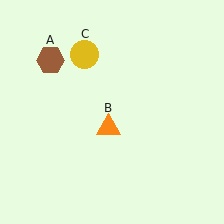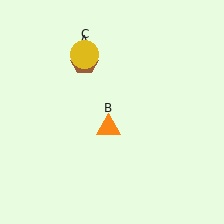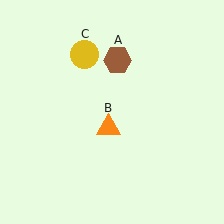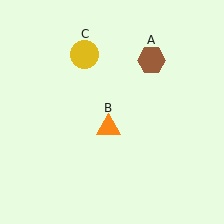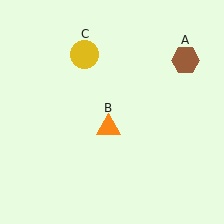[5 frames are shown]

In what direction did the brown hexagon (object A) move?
The brown hexagon (object A) moved right.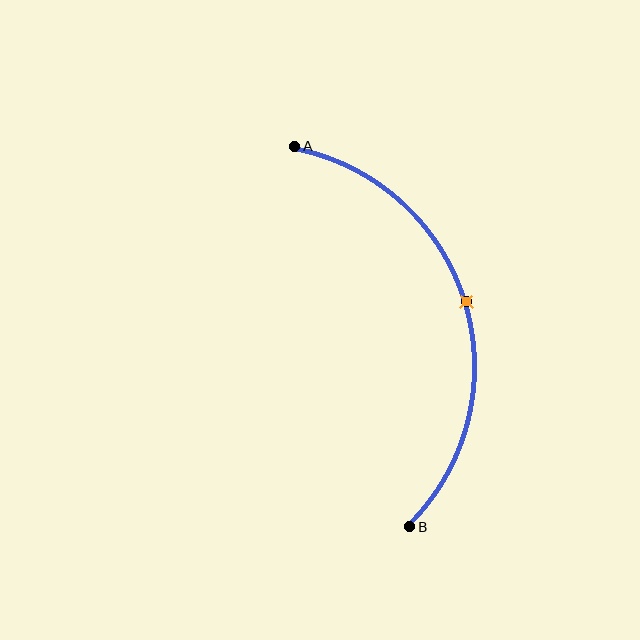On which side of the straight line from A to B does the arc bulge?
The arc bulges to the right of the straight line connecting A and B.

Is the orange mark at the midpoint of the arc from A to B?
Yes. The orange mark lies on the arc at equal arc-length from both A and B — it is the arc midpoint.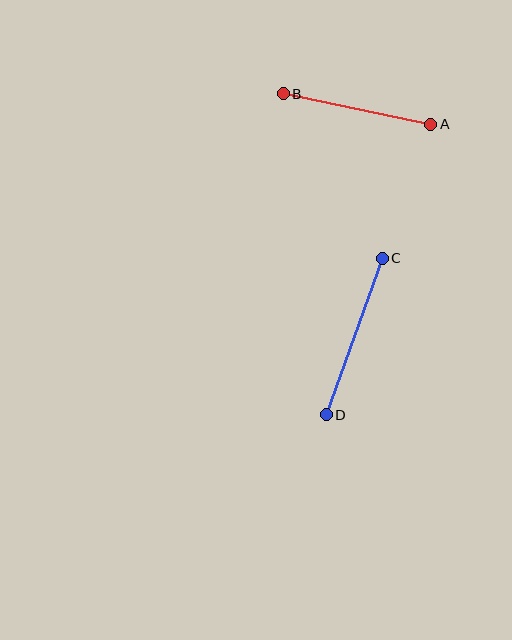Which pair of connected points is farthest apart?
Points C and D are farthest apart.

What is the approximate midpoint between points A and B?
The midpoint is at approximately (357, 109) pixels.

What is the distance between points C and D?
The distance is approximately 166 pixels.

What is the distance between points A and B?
The distance is approximately 151 pixels.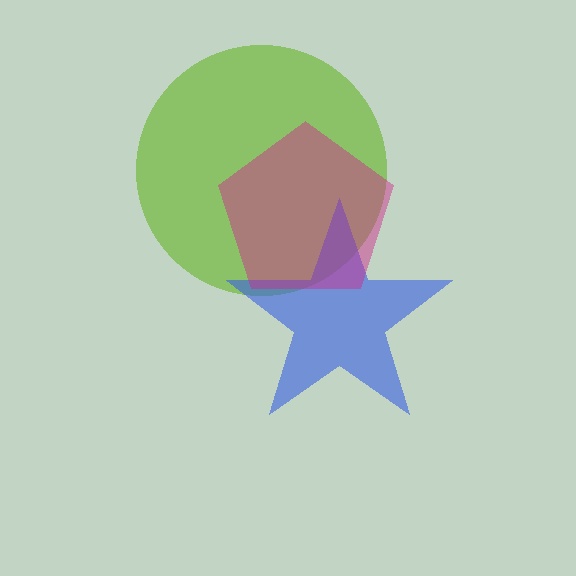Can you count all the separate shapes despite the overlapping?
Yes, there are 3 separate shapes.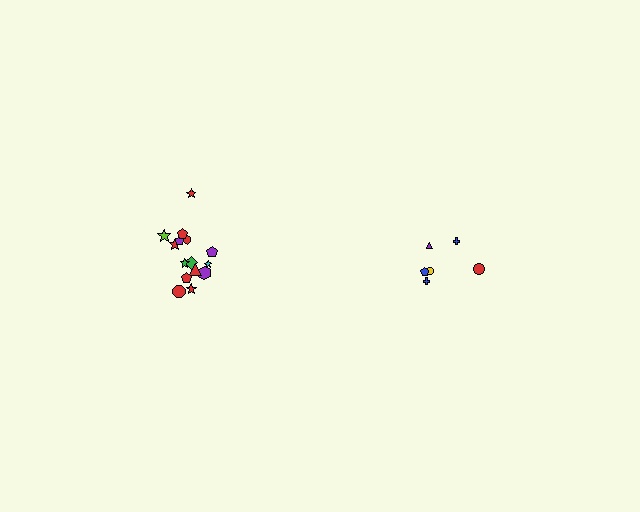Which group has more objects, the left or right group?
The left group.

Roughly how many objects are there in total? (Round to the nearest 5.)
Roughly 20 objects in total.